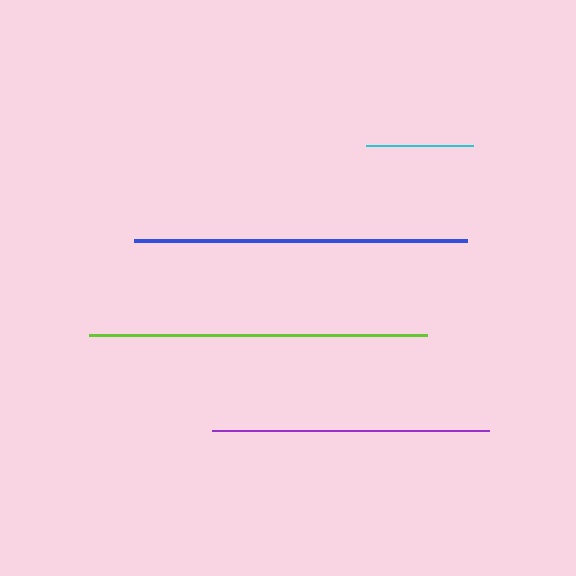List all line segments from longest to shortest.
From longest to shortest: lime, blue, purple, cyan.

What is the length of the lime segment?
The lime segment is approximately 338 pixels long.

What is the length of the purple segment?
The purple segment is approximately 278 pixels long.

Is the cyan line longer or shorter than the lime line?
The lime line is longer than the cyan line.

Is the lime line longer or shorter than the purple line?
The lime line is longer than the purple line.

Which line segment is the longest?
The lime line is the longest at approximately 338 pixels.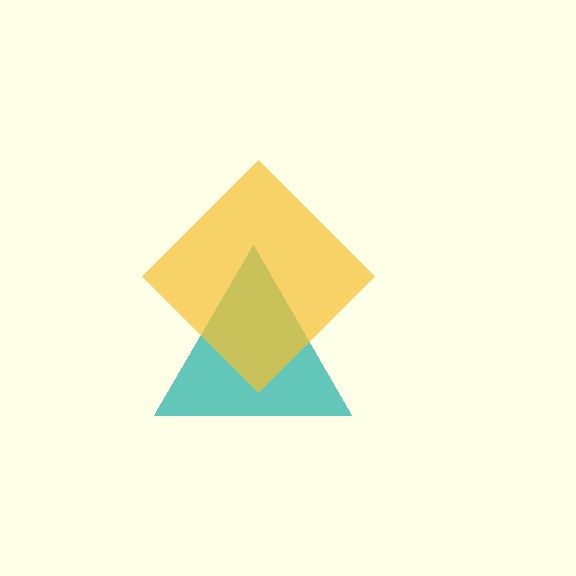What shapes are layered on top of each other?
The layered shapes are: a teal triangle, a yellow diamond.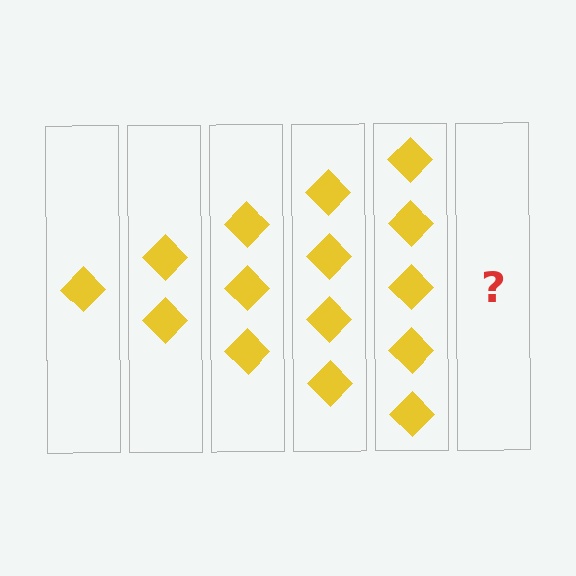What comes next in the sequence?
The next element should be 6 diamonds.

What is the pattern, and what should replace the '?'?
The pattern is that each step adds one more diamond. The '?' should be 6 diamonds.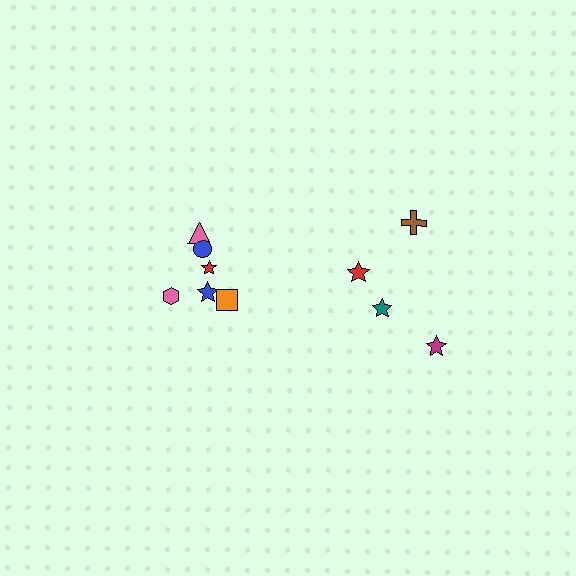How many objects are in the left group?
There are 6 objects.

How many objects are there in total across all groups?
There are 10 objects.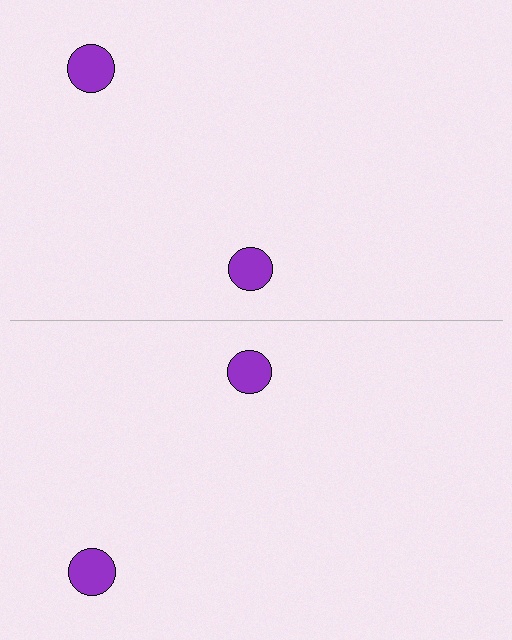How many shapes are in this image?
There are 4 shapes in this image.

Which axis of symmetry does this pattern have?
The pattern has a horizontal axis of symmetry running through the center of the image.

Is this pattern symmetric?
Yes, this pattern has bilateral (reflection) symmetry.